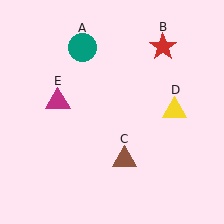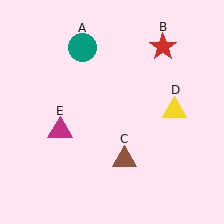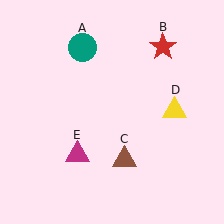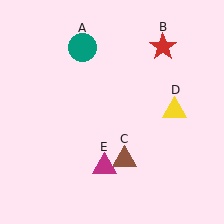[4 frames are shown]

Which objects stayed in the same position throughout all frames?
Teal circle (object A) and red star (object B) and brown triangle (object C) and yellow triangle (object D) remained stationary.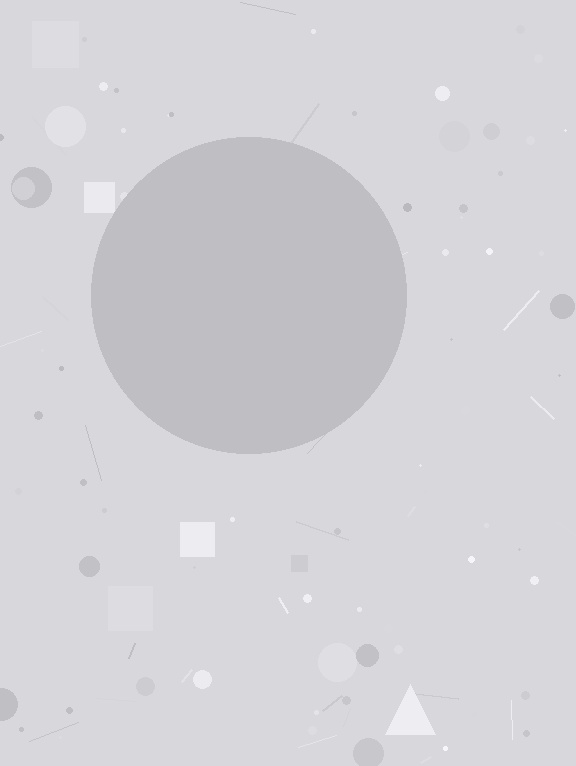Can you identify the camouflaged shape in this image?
The camouflaged shape is a circle.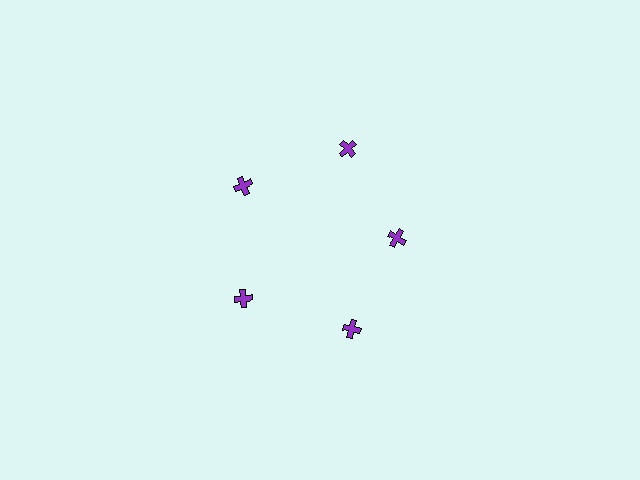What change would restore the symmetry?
The symmetry would be restored by moving it outward, back onto the ring so that all 5 crosses sit at equal angles and equal distance from the center.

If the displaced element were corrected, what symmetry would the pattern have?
It would have 5-fold rotational symmetry — the pattern would map onto itself every 72 degrees.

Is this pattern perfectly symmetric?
No. The 5 purple crosses are arranged in a ring, but one element near the 3 o'clock position is pulled inward toward the center, breaking the 5-fold rotational symmetry.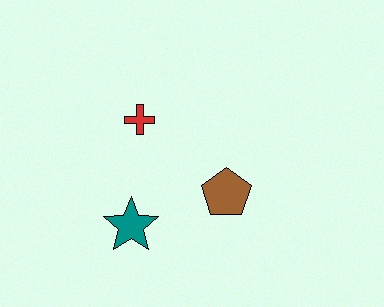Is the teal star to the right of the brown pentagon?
No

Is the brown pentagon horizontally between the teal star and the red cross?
No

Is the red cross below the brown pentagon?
No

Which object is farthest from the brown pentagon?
The red cross is farthest from the brown pentagon.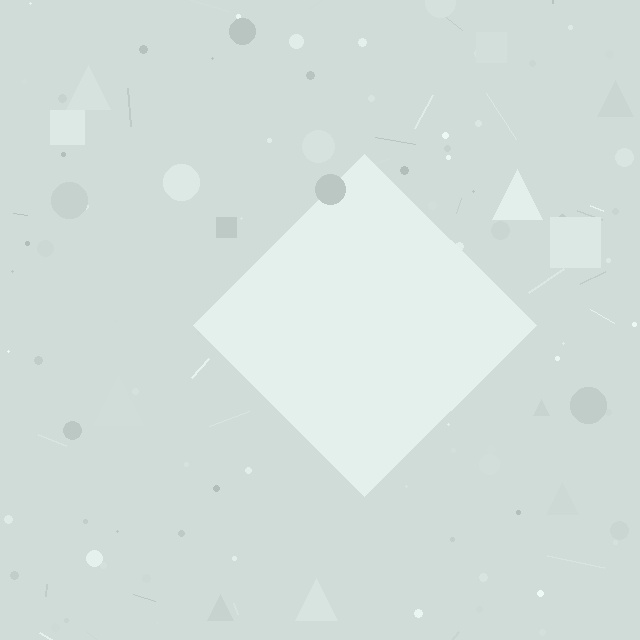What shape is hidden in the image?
A diamond is hidden in the image.